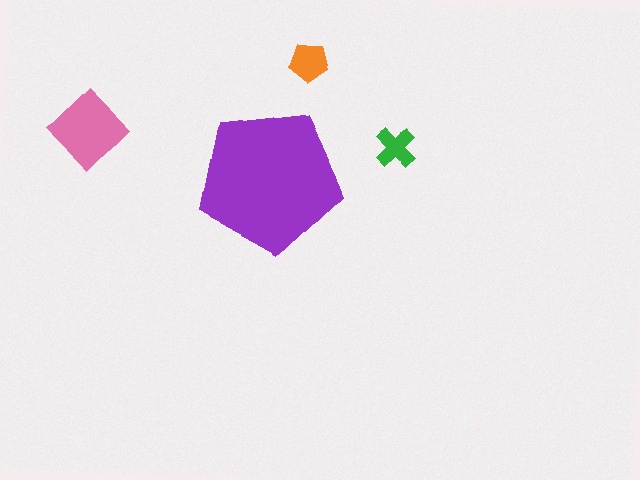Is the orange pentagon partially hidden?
No, the orange pentagon is fully visible.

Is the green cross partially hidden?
No, the green cross is fully visible.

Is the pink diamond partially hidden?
No, the pink diamond is fully visible.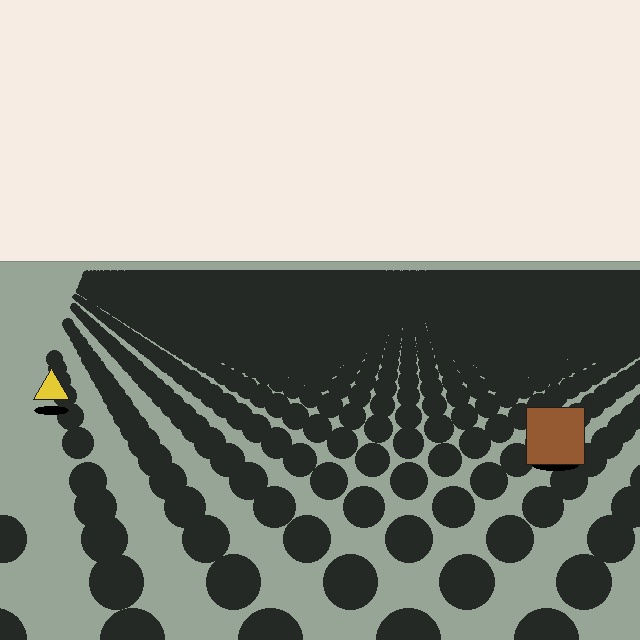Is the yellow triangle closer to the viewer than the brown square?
No. The brown square is closer — you can tell from the texture gradient: the ground texture is coarser near it.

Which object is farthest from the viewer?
The yellow triangle is farthest from the viewer. It appears smaller and the ground texture around it is denser.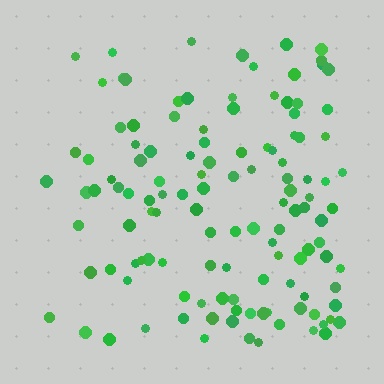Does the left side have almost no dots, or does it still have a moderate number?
Still a moderate number, just noticeably fewer than the right.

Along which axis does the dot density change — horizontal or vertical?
Horizontal.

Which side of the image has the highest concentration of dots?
The right.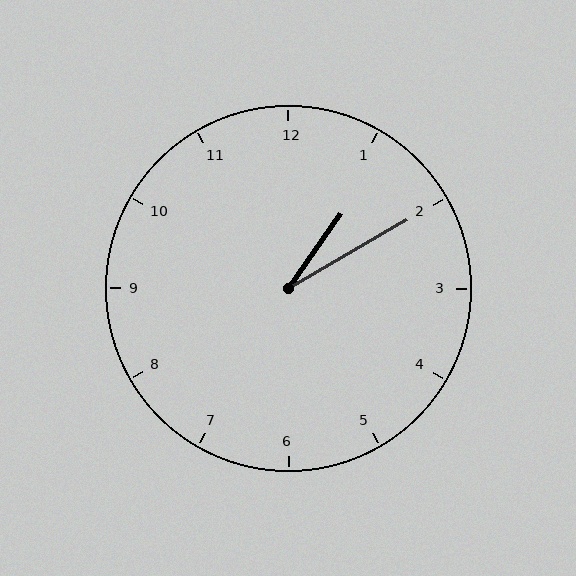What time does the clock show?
1:10.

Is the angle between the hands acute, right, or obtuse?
It is acute.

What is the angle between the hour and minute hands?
Approximately 25 degrees.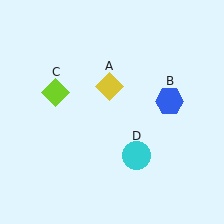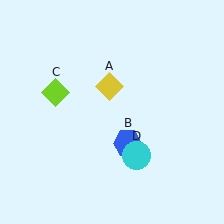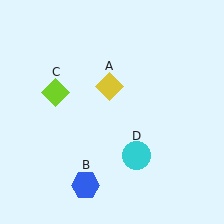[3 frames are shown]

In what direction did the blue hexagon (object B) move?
The blue hexagon (object B) moved down and to the left.